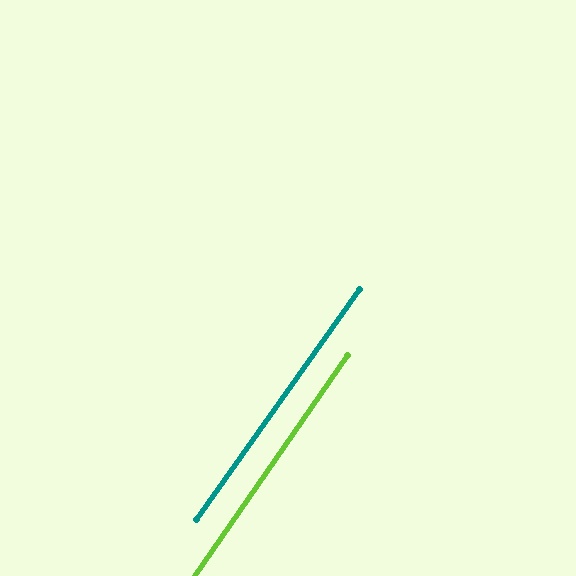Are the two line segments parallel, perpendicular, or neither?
Parallel — their directions differ by only 0.7°.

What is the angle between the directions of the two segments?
Approximately 1 degree.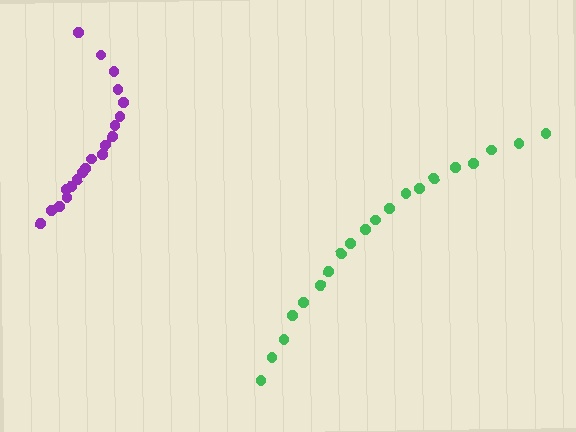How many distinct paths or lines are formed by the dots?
There are 2 distinct paths.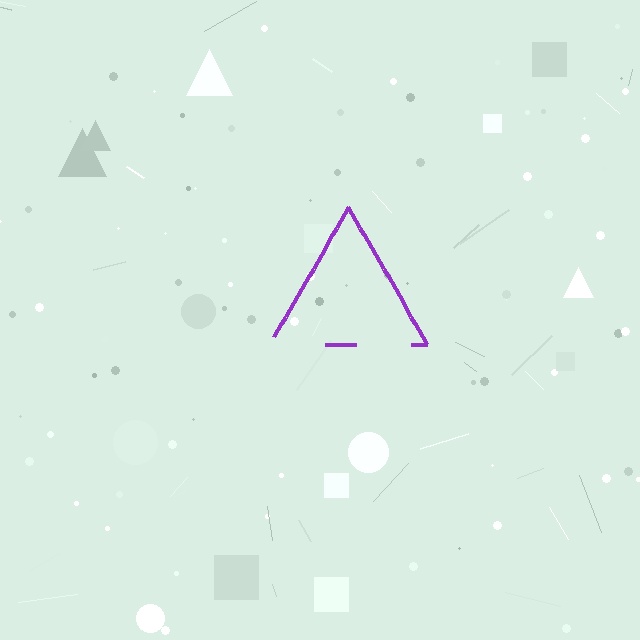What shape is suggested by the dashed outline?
The dashed outline suggests a triangle.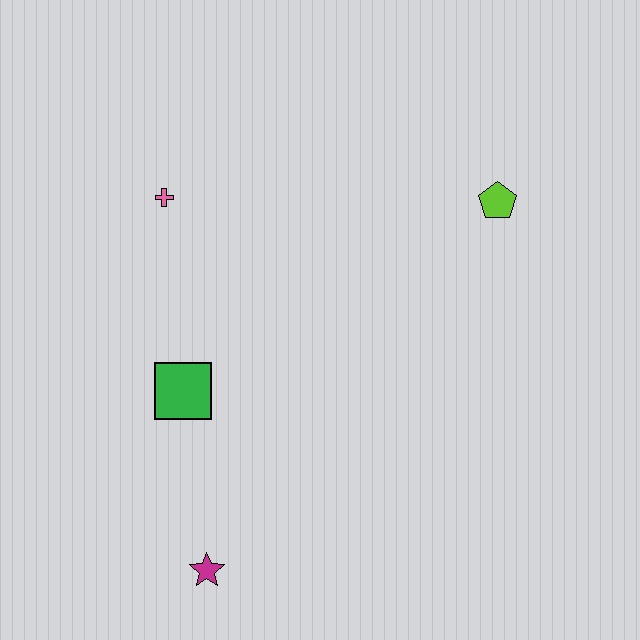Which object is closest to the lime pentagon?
The pink cross is closest to the lime pentagon.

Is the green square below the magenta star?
No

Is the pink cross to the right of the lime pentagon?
No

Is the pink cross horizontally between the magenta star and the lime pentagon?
No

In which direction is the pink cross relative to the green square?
The pink cross is above the green square.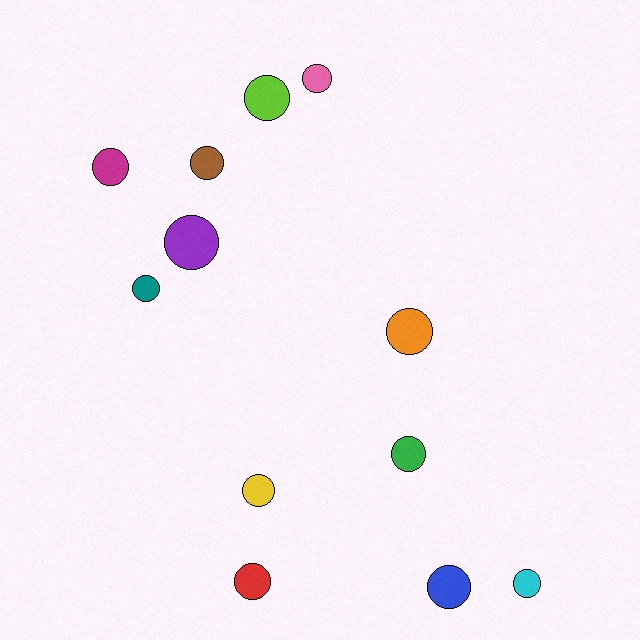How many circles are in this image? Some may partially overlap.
There are 12 circles.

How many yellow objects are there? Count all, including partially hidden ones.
There is 1 yellow object.